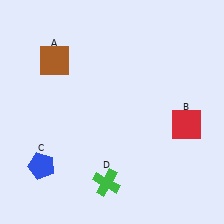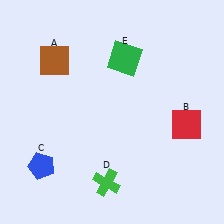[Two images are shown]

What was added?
A green square (E) was added in Image 2.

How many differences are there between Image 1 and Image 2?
There is 1 difference between the two images.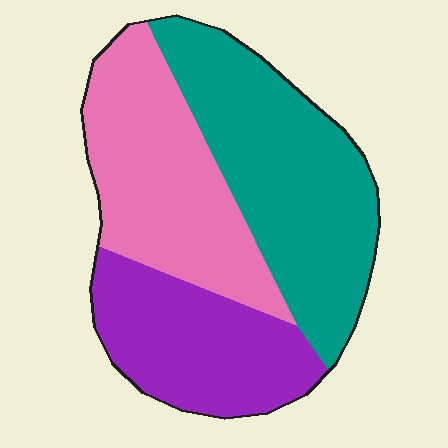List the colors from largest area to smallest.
From largest to smallest: teal, pink, purple.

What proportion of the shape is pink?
Pink covers 33% of the shape.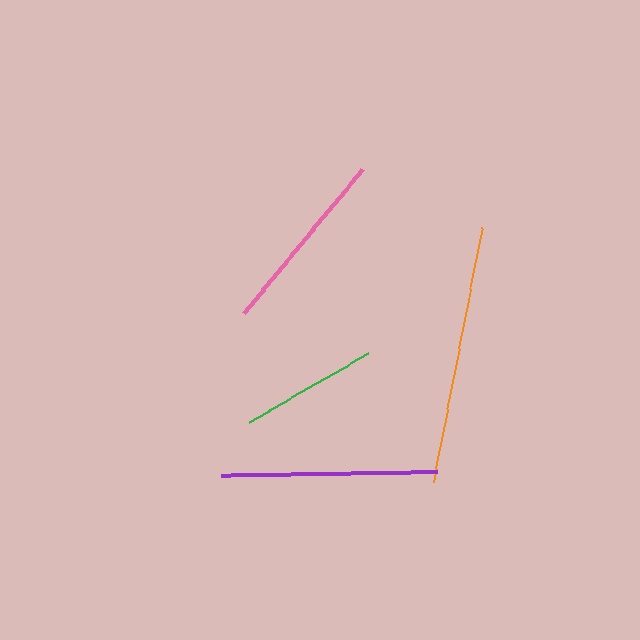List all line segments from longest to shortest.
From longest to shortest: orange, purple, pink, green.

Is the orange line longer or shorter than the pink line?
The orange line is longer than the pink line.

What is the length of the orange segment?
The orange segment is approximately 259 pixels long.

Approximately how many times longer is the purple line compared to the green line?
The purple line is approximately 1.6 times the length of the green line.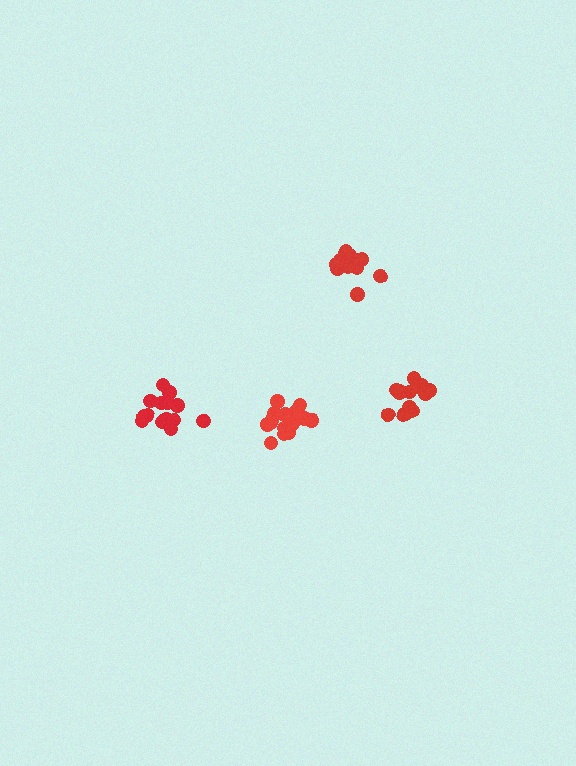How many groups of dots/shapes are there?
There are 4 groups.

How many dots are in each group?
Group 1: 13 dots, Group 2: 14 dots, Group 3: 15 dots, Group 4: 18 dots (60 total).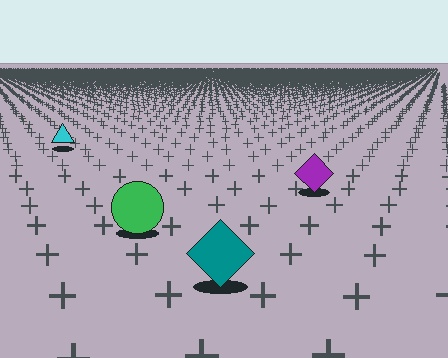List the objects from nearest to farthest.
From nearest to farthest: the teal diamond, the green circle, the purple diamond, the cyan triangle.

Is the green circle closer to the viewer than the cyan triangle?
Yes. The green circle is closer — you can tell from the texture gradient: the ground texture is coarser near it.